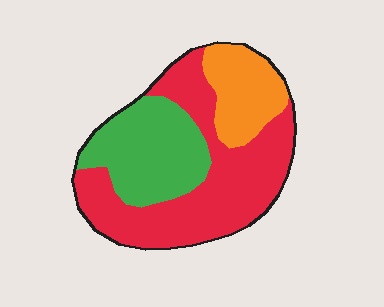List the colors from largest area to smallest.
From largest to smallest: red, green, orange.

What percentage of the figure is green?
Green covers around 30% of the figure.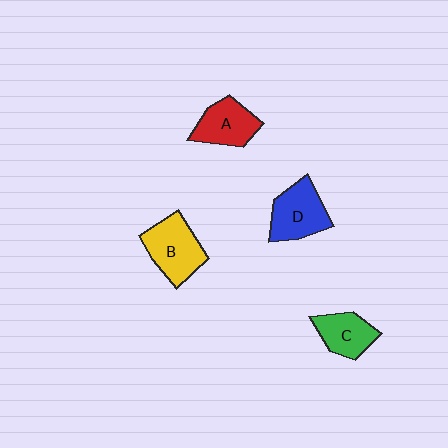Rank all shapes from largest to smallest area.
From largest to smallest: B (yellow), D (blue), A (red), C (green).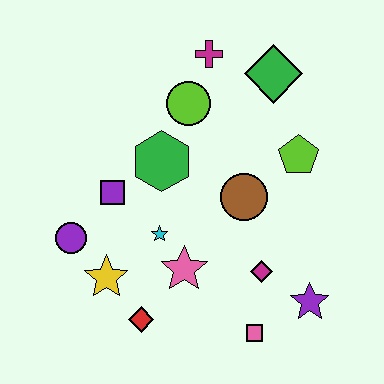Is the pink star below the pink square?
No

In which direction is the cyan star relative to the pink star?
The cyan star is above the pink star.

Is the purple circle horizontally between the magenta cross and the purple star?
No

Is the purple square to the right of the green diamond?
No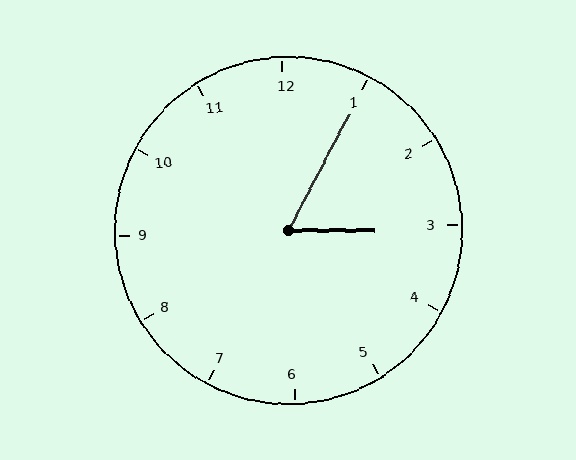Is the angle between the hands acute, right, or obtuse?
It is acute.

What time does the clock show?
3:05.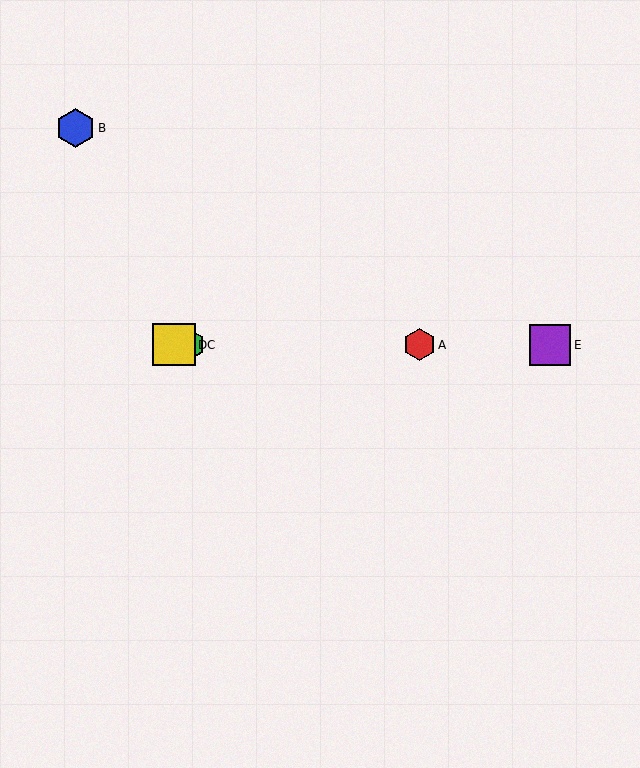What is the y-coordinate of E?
Object E is at y≈345.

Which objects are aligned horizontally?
Objects A, C, D, E are aligned horizontally.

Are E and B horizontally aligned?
No, E is at y≈345 and B is at y≈128.